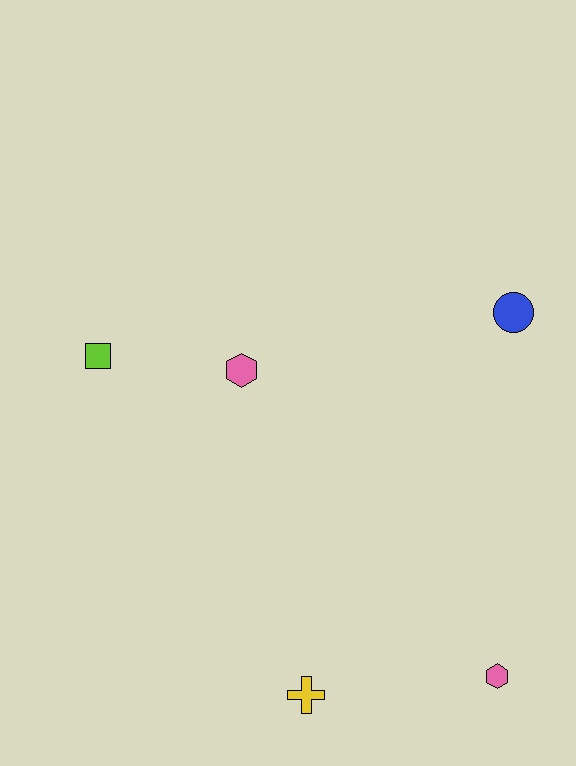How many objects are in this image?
There are 5 objects.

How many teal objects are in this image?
There are no teal objects.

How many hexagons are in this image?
There are 2 hexagons.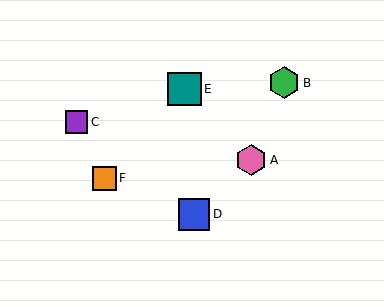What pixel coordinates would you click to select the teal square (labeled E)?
Click at (185, 89) to select the teal square E.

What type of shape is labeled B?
Shape B is a green hexagon.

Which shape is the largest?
The teal square (labeled E) is the largest.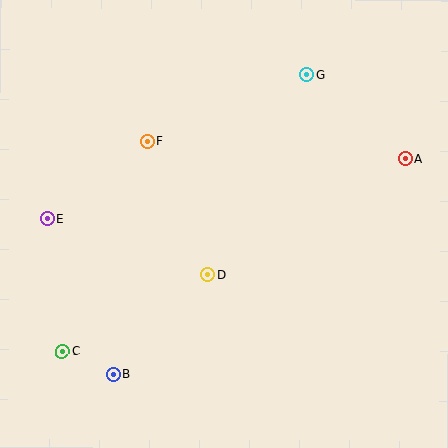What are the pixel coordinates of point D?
Point D is at (207, 275).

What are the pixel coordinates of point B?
Point B is at (114, 374).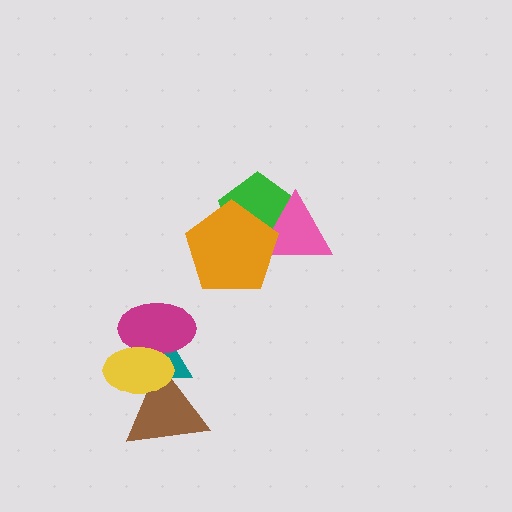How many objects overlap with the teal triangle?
3 objects overlap with the teal triangle.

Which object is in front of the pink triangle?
The orange pentagon is in front of the pink triangle.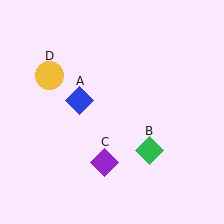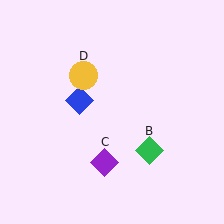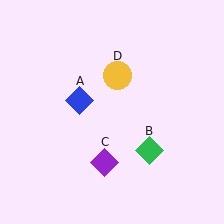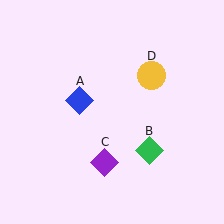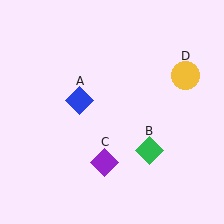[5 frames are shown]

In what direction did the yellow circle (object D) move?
The yellow circle (object D) moved right.